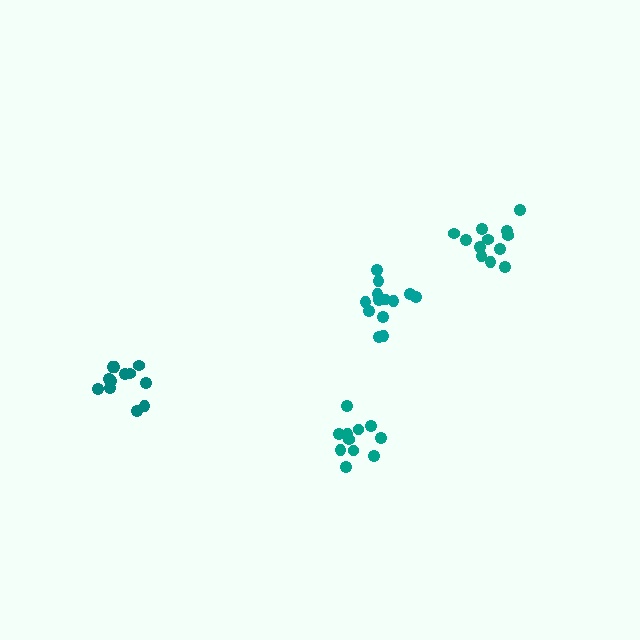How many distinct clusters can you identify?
There are 4 distinct clusters.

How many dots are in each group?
Group 1: 13 dots, Group 2: 12 dots, Group 3: 11 dots, Group 4: 12 dots (48 total).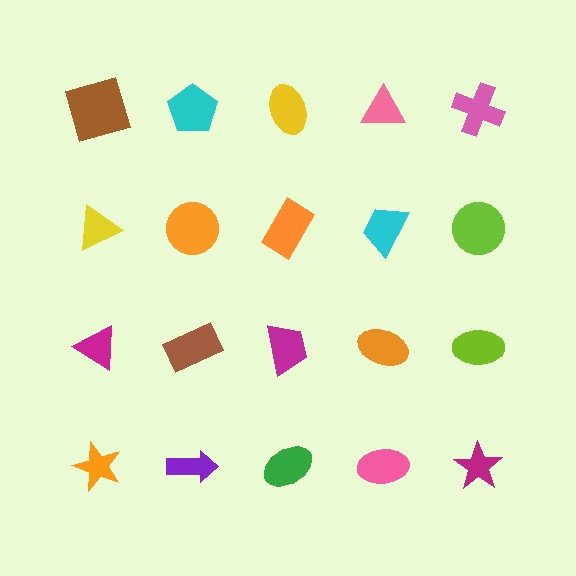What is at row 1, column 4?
A pink triangle.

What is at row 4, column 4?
A pink ellipse.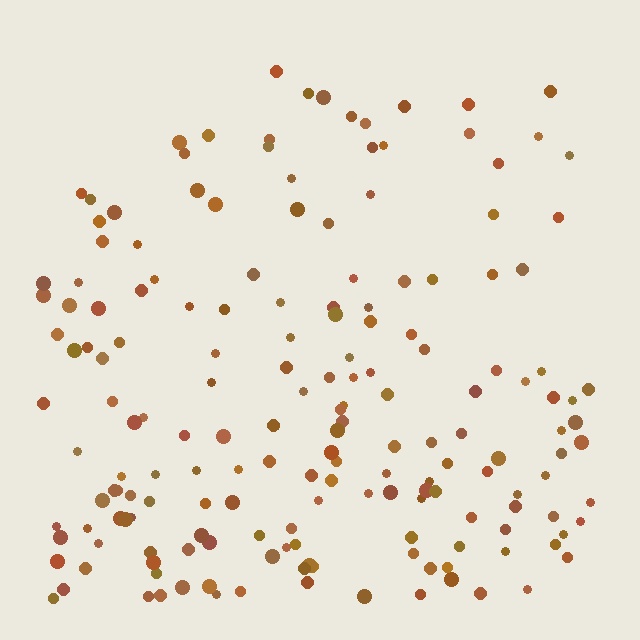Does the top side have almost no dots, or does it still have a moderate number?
Still a moderate number, just noticeably fewer than the bottom.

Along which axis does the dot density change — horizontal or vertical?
Vertical.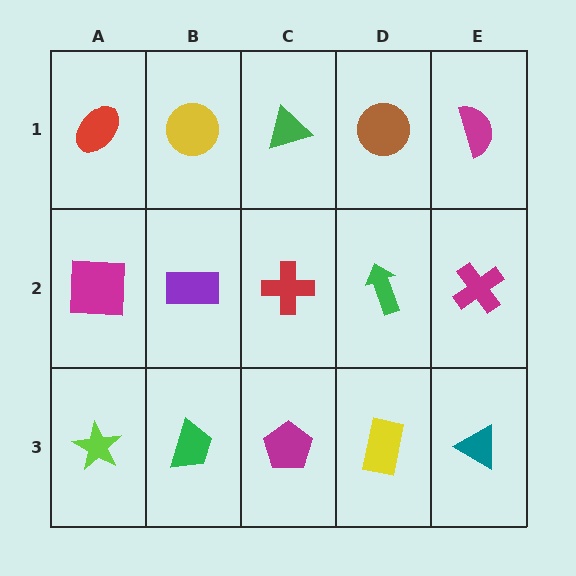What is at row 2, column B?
A purple rectangle.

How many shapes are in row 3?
5 shapes.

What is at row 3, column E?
A teal triangle.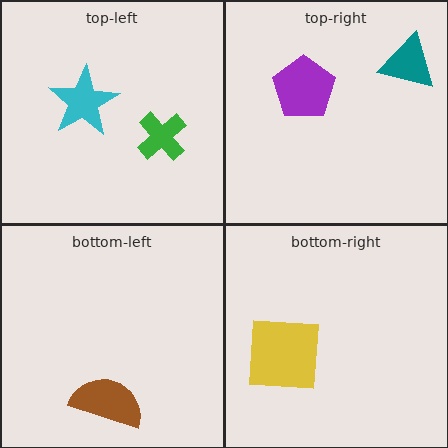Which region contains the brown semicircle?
The bottom-left region.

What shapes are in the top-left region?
The cyan star, the green cross.